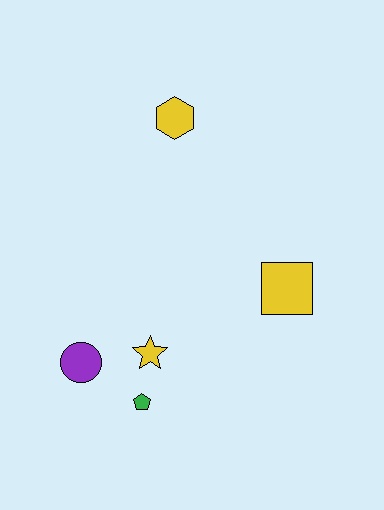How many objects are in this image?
There are 5 objects.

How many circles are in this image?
There is 1 circle.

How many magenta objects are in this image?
There are no magenta objects.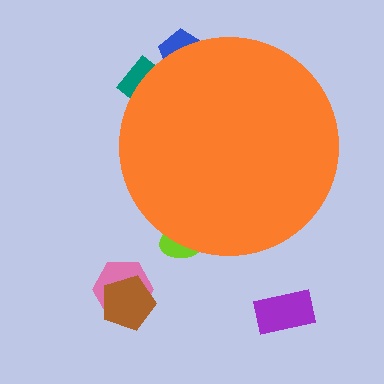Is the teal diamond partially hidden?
Yes, the teal diamond is partially hidden behind the orange circle.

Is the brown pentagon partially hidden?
No, the brown pentagon is fully visible.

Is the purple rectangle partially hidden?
No, the purple rectangle is fully visible.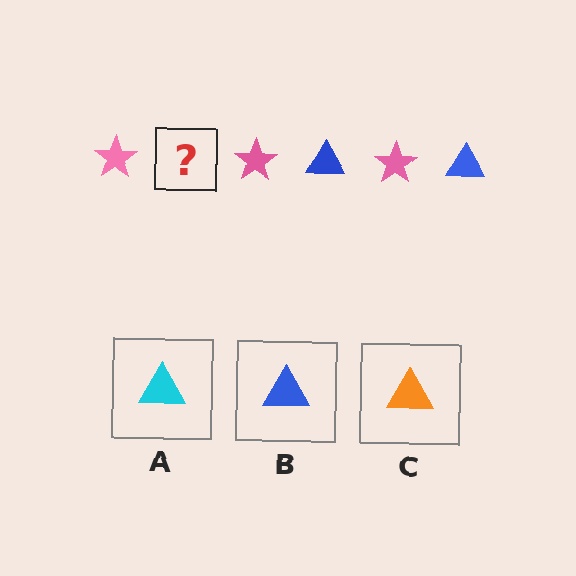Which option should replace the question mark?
Option B.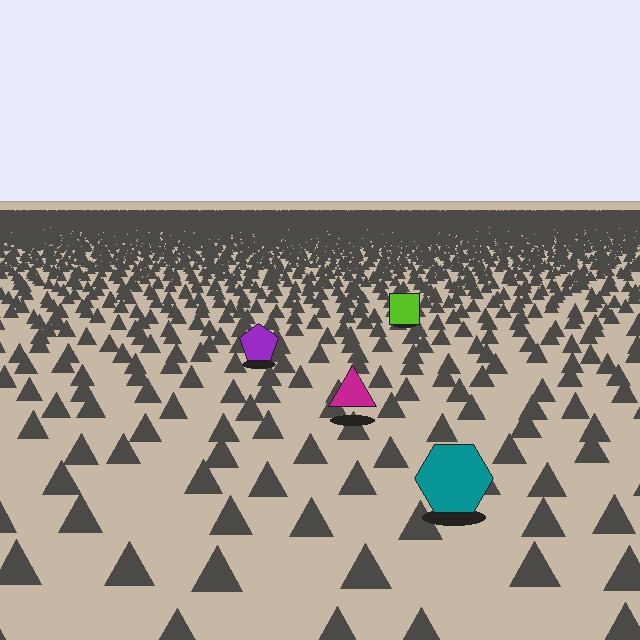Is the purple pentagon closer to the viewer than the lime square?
Yes. The purple pentagon is closer — you can tell from the texture gradient: the ground texture is coarser near it.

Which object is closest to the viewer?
The teal hexagon is closest. The texture marks near it are larger and more spread out.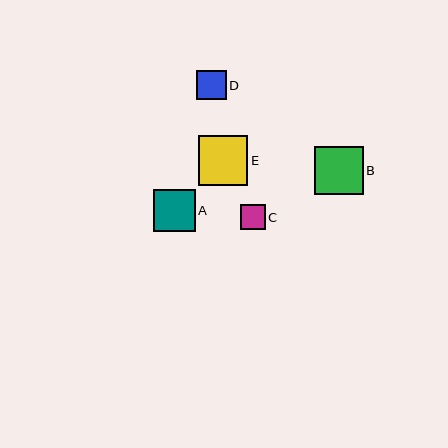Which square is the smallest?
Square C is the smallest with a size of approximately 25 pixels.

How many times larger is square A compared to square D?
Square A is approximately 1.4 times the size of square D.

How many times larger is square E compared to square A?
Square E is approximately 1.2 times the size of square A.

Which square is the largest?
Square E is the largest with a size of approximately 50 pixels.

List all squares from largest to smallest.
From largest to smallest: E, B, A, D, C.